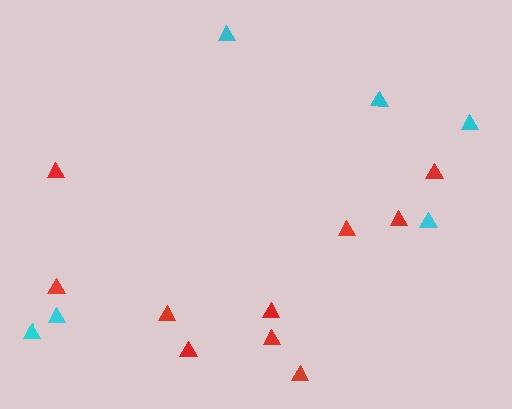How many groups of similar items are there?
There are 2 groups: one group of red triangles (10) and one group of cyan triangles (6).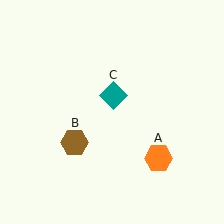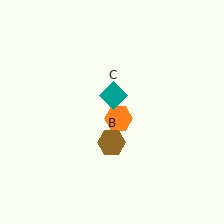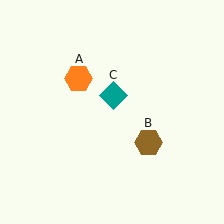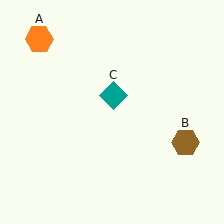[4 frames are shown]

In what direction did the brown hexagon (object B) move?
The brown hexagon (object B) moved right.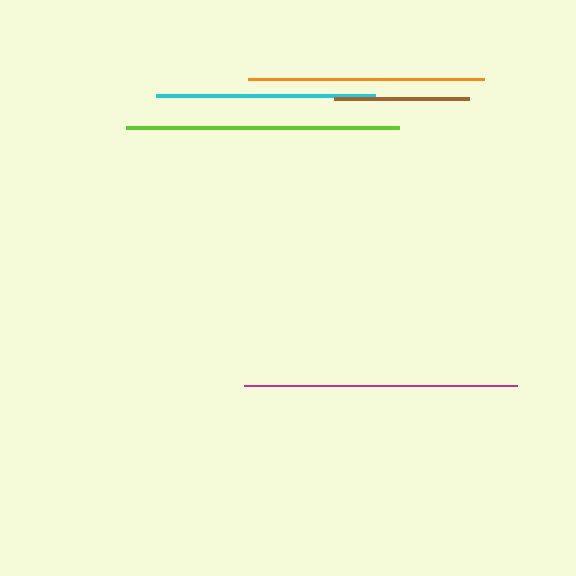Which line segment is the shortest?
The brown line is the shortest at approximately 135 pixels.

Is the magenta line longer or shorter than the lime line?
The magenta line is longer than the lime line.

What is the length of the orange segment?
The orange segment is approximately 236 pixels long.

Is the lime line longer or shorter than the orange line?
The lime line is longer than the orange line.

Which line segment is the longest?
The magenta line is the longest at approximately 273 pixels.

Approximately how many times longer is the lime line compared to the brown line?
The lime line is approximately 2.0 times the length of the brown line.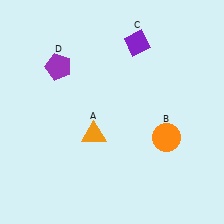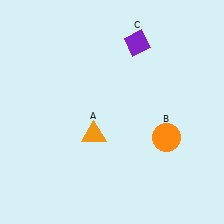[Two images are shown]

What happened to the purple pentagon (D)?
The purple pentagon (D) was removed in Image 2. It was in the top-left area of Image 1.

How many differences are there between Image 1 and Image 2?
There is 1 difference between the two images.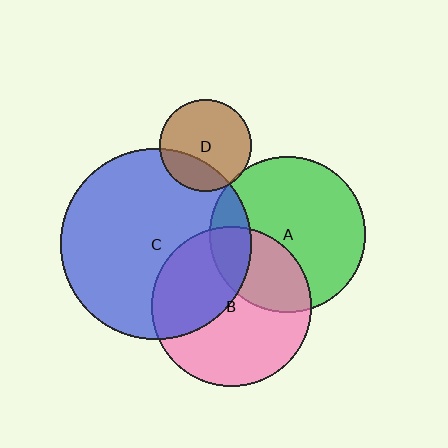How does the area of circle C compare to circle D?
Approximately 4.3 times.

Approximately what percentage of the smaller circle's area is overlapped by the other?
Approximately 25%.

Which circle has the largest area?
Circle C (blue).